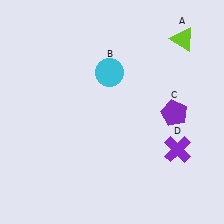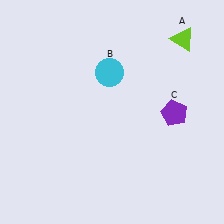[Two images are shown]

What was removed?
The purple cross (D) was removed in Image 2.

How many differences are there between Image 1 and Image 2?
There is 1 difference between the two images.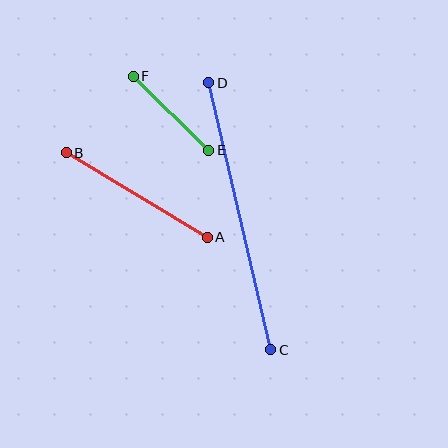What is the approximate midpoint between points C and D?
The midpoint is at approximately (240, 216) pixels.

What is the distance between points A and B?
The distance is approximately 164 pixels.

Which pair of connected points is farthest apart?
Points C and D are farthest apart.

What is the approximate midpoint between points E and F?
The midpoint is at approximately (171, 113) pixels.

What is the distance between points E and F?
The distance is approximately 106 pixels.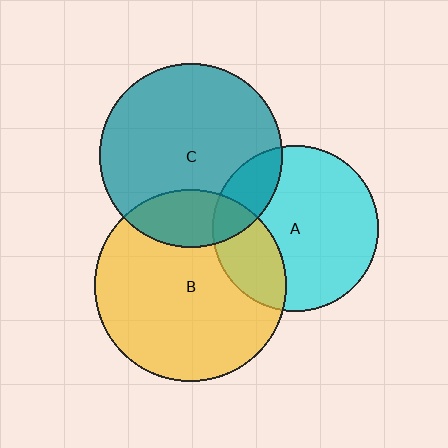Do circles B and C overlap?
Yes.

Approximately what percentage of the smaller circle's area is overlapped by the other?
Approximately 20%.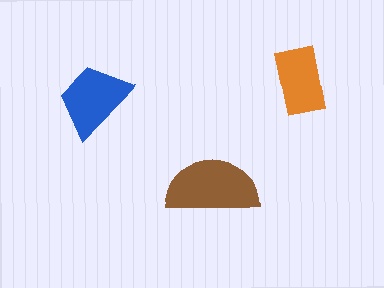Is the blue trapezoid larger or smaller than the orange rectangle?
Larger.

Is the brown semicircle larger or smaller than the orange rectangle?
Larger.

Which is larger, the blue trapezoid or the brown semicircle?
The brown semicircle.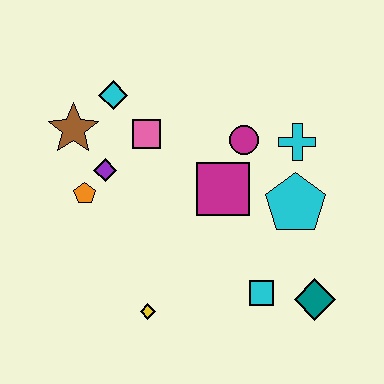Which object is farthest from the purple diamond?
The teal diamond is farthest from the purple diamond.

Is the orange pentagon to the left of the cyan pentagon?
Yes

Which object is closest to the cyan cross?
The magenta circle is closest to the cyan cross.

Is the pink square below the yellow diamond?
No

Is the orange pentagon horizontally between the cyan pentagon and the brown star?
Yes